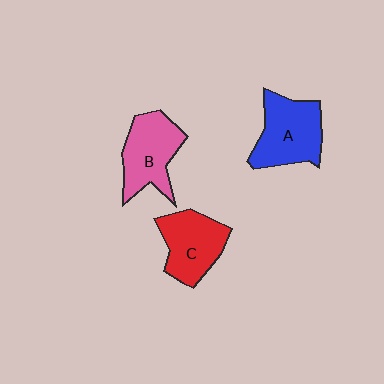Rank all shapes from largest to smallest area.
From largest to smallest: A (blue), B (pink), C (red).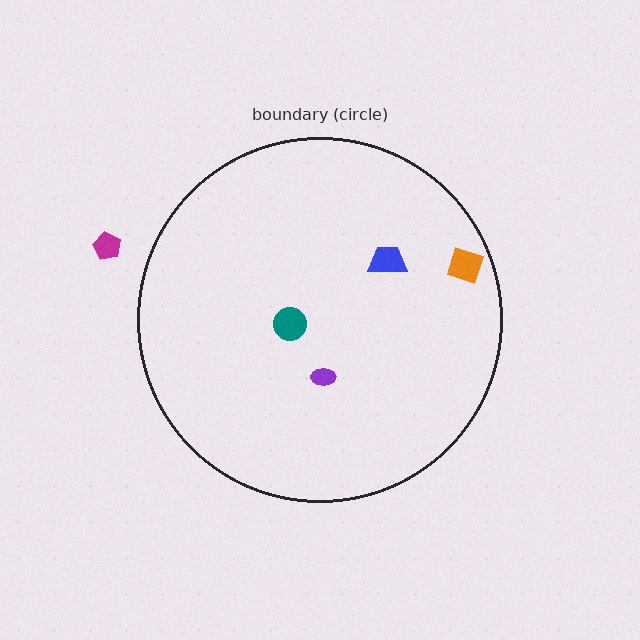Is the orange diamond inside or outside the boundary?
Inside.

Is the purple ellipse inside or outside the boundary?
Inside.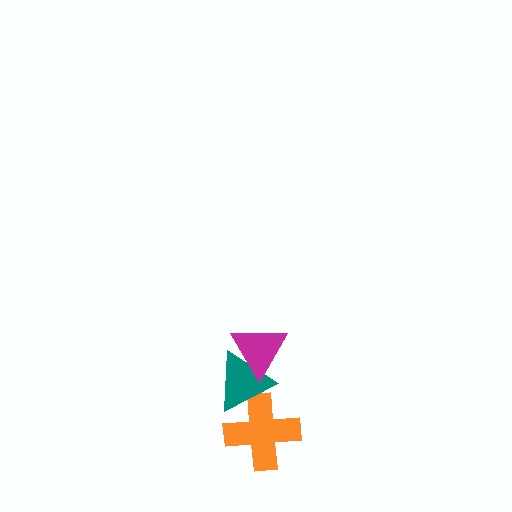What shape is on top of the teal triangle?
The magenta triangle is on top of the teal triangle.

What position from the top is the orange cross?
The orange cross is 3rd from the top.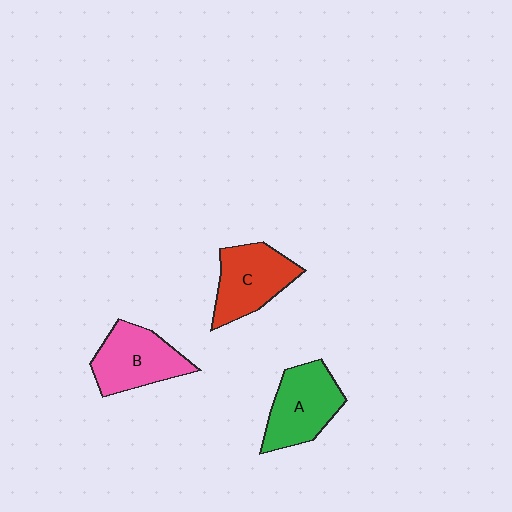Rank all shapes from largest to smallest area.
From largest to smallest: A (green), B (pink), C (red).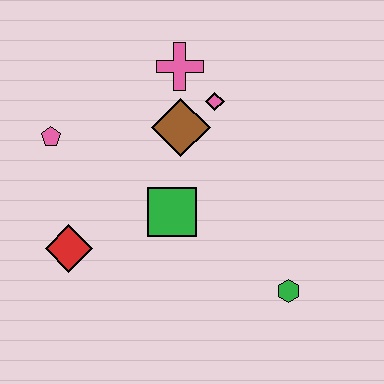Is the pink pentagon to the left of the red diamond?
Yes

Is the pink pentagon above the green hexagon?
Yes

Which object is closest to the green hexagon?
The green square is closest to the green hexagon.